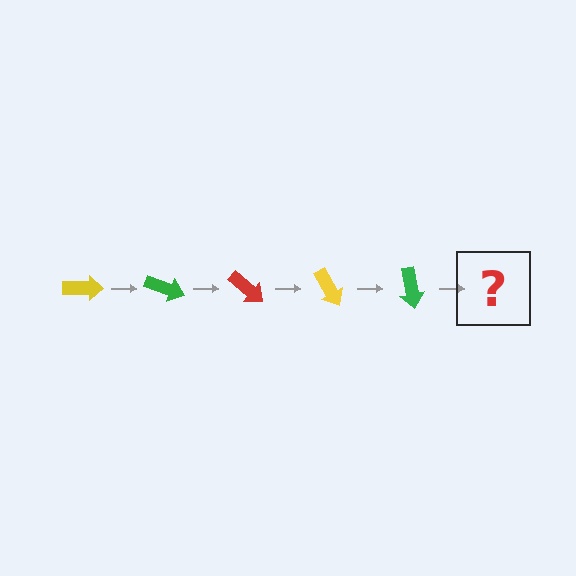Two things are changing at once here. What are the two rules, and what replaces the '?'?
The two rules are that it rotates 20 degrees each step and the color cycles through yellow, green, and red. The '?' should be a red arrow, rotated 100 degrees from the start.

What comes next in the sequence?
The next element should be a red arrow, rotated 100 degrees from the start.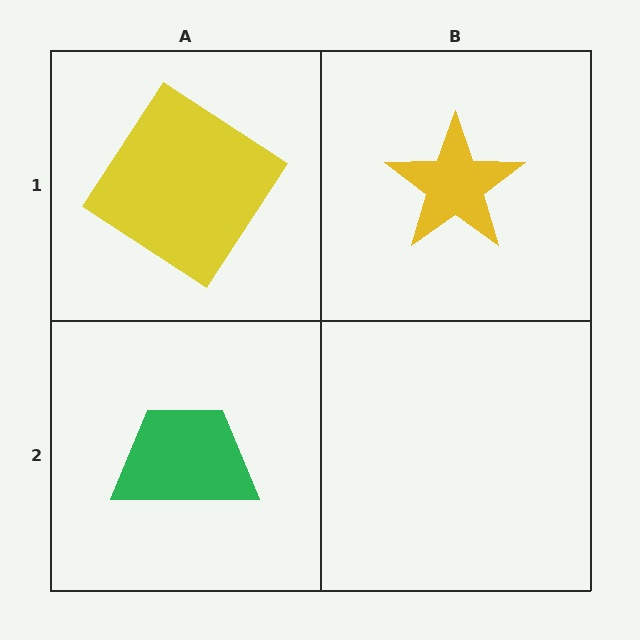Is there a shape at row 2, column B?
No, that cell is empty.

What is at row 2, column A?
A green trapezoid.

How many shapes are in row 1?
2 shapes.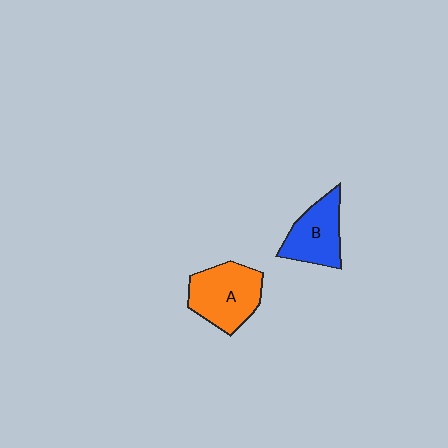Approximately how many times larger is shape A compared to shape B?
Approximately 1.2 times.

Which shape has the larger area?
Shape A (orange).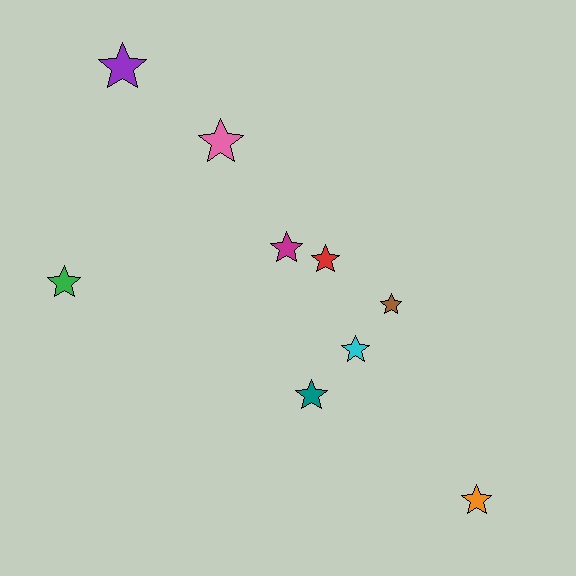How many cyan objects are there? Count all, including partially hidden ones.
There is 1 cyan object.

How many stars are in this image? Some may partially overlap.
There are 9 stars.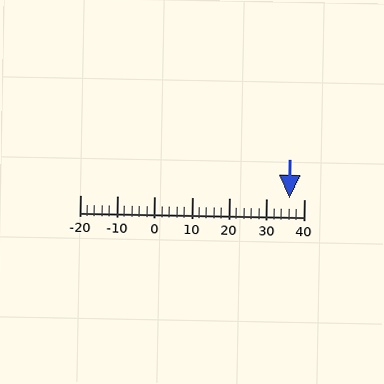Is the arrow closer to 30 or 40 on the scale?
The arrow is closer to 40.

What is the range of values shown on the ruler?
The ruler shows values from -20 to 40.